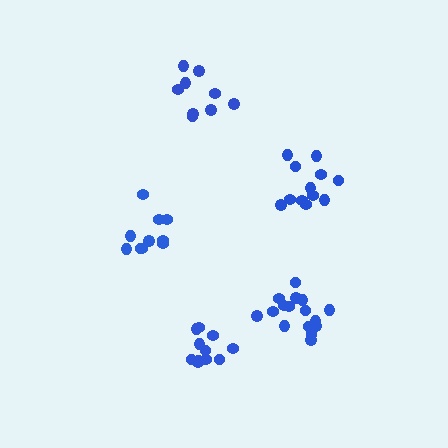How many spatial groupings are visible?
There are 5 spatial groupings.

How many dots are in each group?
Group 1: 12 dots, Group 2: 15 dots, Group 3: 10 dots, Group 4: 9 dots, Group 5: 12 dots (58 total).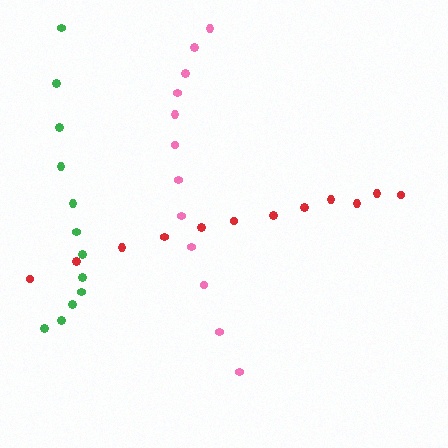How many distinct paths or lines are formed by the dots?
There are 3 distinct paths.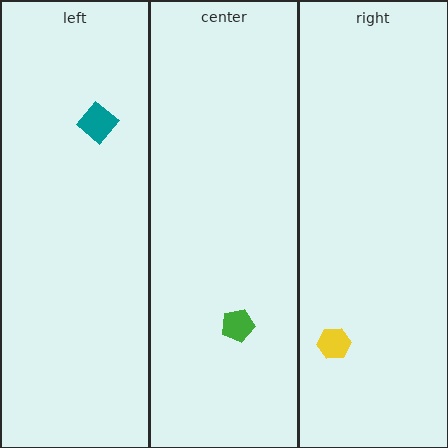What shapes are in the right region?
The yellow hexagon.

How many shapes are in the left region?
1.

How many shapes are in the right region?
1.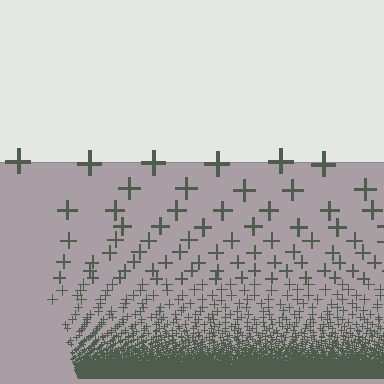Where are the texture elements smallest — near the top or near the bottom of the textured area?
Near the bottom.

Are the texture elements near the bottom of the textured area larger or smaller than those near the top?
Smaller. The gradient is inverted — elements near the bottom are smaller and denser.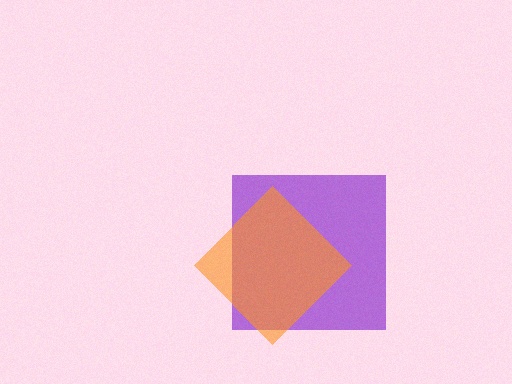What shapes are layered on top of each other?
The layered shapes are: a purple square, an orange diamond.